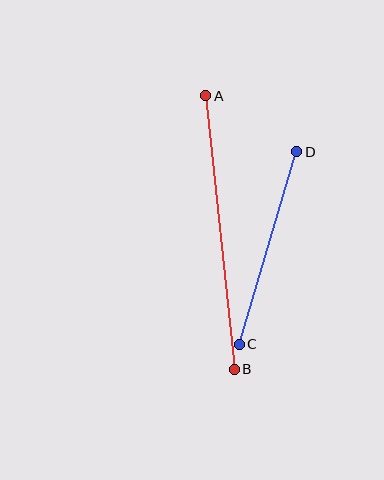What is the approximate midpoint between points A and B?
The midpoint is at approximately (220, 233) pixels.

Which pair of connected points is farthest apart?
Points A and B are farthest apart.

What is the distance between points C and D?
The distance is approximately 201 pixels.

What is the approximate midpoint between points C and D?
The midpoint is at approximately (268, 248) pixels.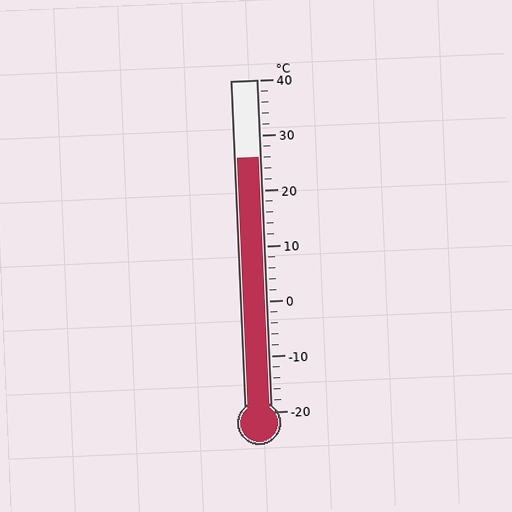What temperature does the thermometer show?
The thermometer shows approximately 26°C.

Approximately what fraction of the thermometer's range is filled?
The thermometer is filled to approximately 75% of its range.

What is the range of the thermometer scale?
The thermometer scale ranges from -20°C to 40°C.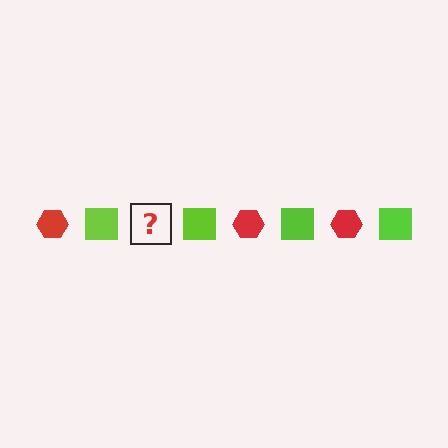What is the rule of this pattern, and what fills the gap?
The rule is that the pattern alternates between red hexagon and lime square. The gap should be filled with a red hexagon.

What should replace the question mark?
The question mark should be replaced with a red hexagon.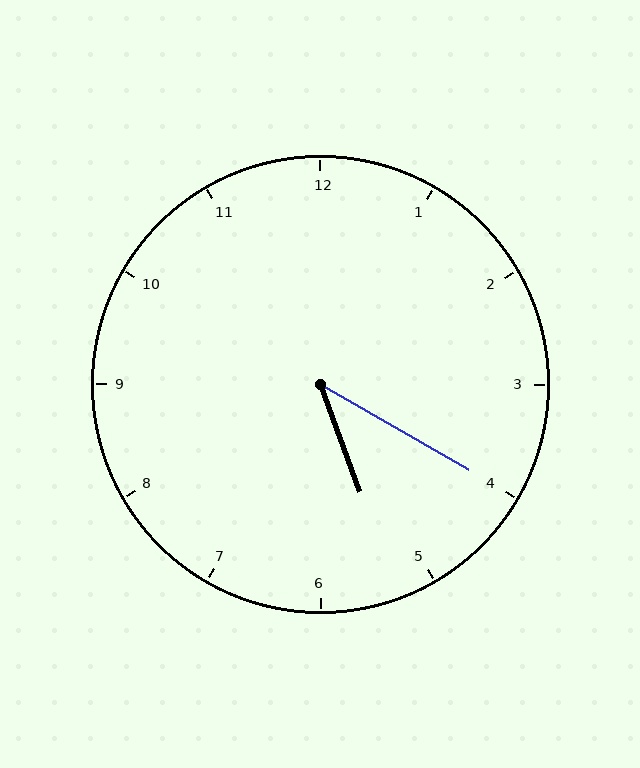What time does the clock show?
5:20.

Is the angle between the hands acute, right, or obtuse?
It is acute.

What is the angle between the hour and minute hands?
Approximately 40 degrees.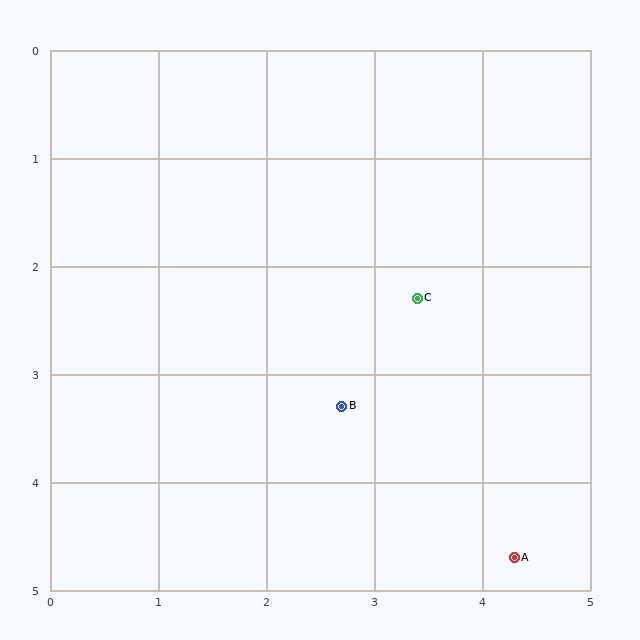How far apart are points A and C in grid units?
Points A and C are about 2.6 grid units apart.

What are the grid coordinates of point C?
Point C is at approximately (3.4, 2.3).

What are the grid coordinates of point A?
Point A is at approximately (4.3, 4.7).